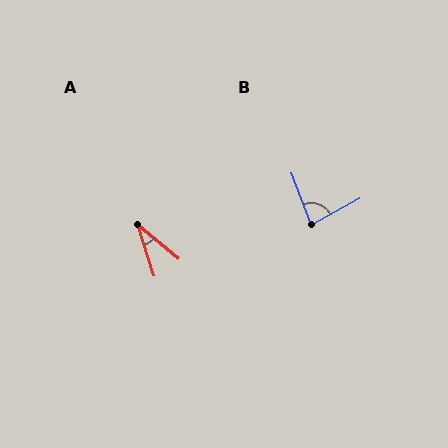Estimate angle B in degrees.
Approximately 82 degrees.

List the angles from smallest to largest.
A (32°), B (82°).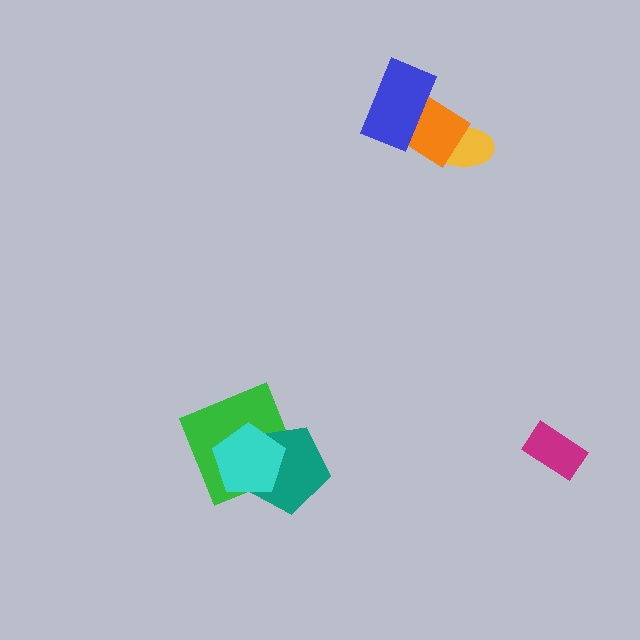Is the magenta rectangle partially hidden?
No, no other shape covers it.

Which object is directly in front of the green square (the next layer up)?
The teal pentagon is directly in front of the green square.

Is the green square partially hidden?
Yes, it is partially covered by another shape.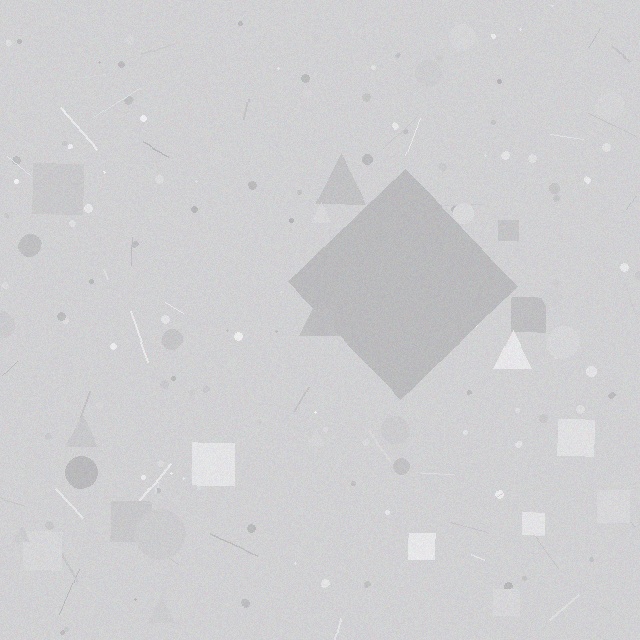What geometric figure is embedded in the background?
A diamond is embedded in the background.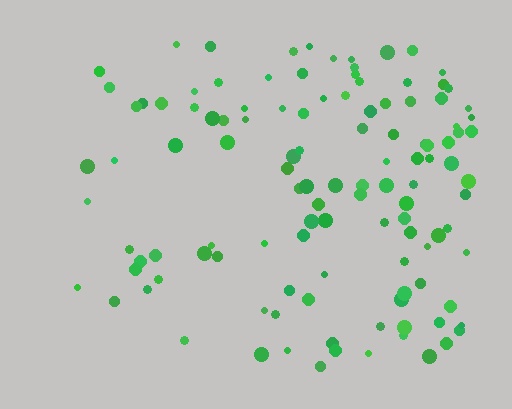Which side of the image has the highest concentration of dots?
The right.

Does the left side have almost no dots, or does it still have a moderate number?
Still a moderate number, just noticeably fewer than the right.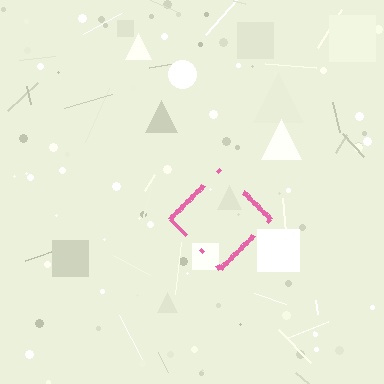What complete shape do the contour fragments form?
The contour fragments form a diamond.